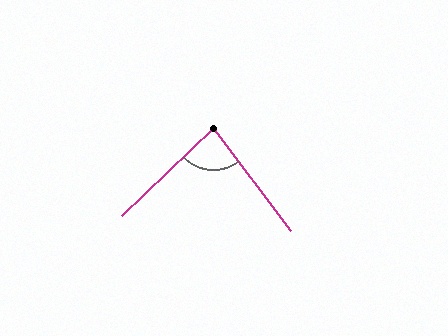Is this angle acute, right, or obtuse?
It is acute.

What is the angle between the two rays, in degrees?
Approximately 83 degrees.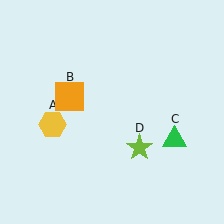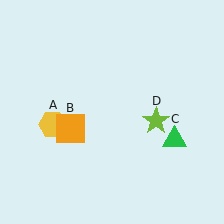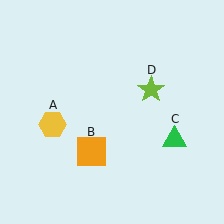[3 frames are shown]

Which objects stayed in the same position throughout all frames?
Yellow hexagon (object A) and green triangle (object C) remained stationary.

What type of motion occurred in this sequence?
The orange square (object B), lime star (object D) rotated counterclockwise around the center of the scene.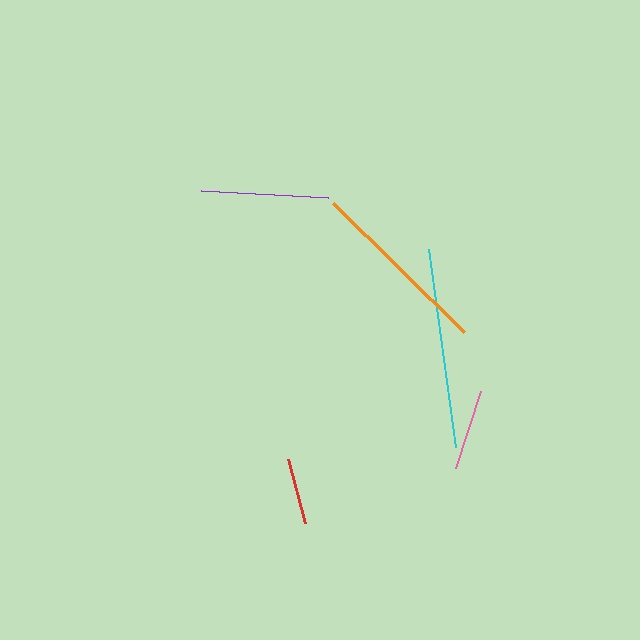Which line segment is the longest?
The cyan line is the longest at approximately 201 pixels.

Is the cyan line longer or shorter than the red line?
The cyan line is longer than the red line.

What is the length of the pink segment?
The pink segment is approximately 81 pixels long.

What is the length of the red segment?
The red segment is approximately 66 pixels long.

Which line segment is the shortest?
The red line is the shortest at approximately 66 pixels.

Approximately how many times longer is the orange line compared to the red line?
The orange line is approximately 2.8 times the length of the red line.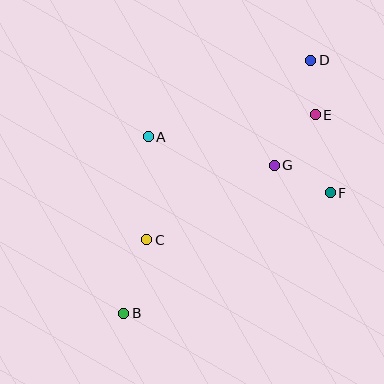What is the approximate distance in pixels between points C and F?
The distance between C and F is approximately 189 pixels.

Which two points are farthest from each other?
Points B and D are farthest from each other.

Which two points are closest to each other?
Points D and E are closest to each other.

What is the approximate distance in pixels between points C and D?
The distance between C and D is approximately 243 pixels.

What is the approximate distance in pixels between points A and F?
The distance between A and F is approximately 190 pixels.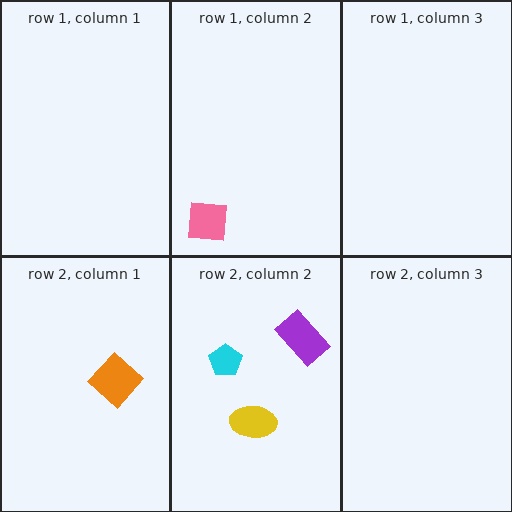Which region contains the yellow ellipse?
The row 2, column 2 region.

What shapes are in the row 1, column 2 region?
The pink square.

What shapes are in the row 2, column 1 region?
The orange diamond.